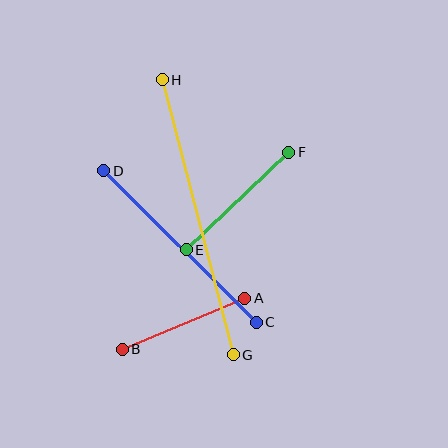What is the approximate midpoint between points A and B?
The midpoint is at approximately (184, 324) pixels.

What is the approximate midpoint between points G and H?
The midpoint is at approximately (198, 217) pixels.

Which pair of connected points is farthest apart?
Points G and H are farthest apart.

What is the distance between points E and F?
The distance is approximately 141 pixels.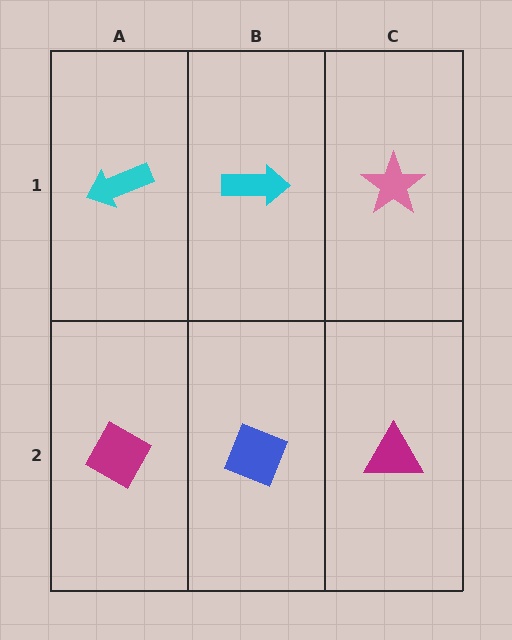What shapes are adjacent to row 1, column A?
A magenta diamond (row 2, column A), a cyan arrow (row 1, column B).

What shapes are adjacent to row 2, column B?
A cyan arrow (row 1, column B), a magenta diamond (row 2, column A), a magenta triangle (row 2, column C).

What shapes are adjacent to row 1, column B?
A blue diamond (row 2, column B), a cyan arrow (row 1, column A), a pink star (row 1, column C).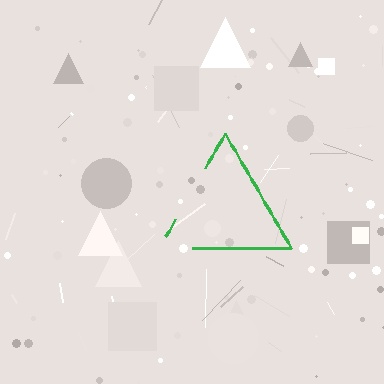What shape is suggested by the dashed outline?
The dashed outline suggests a triangle.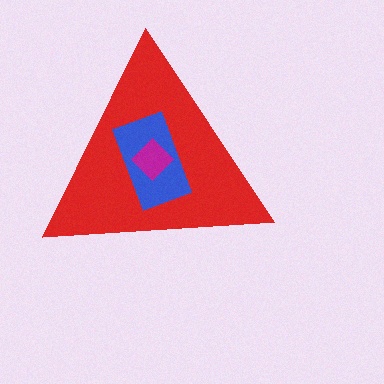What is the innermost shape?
The magenta diamond.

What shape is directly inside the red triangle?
The blue rectangle.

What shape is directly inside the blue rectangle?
The magenta diamond.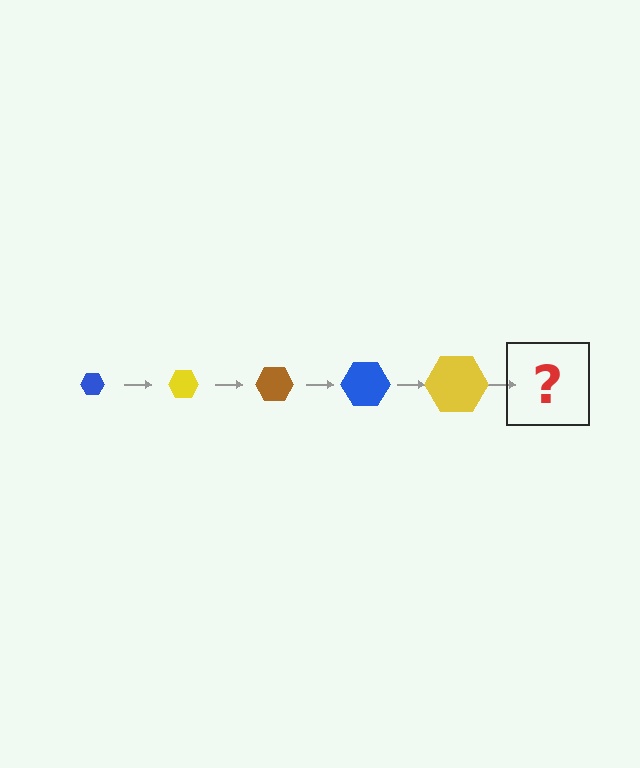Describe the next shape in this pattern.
It should be a brown hexagon, larger than the previous one.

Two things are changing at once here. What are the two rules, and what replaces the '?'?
The two rules are that the hexagon grows larger each step and the color cycles through blue, yellow, and brown. The '?' should be a brown hexagon, larger than the previous one.